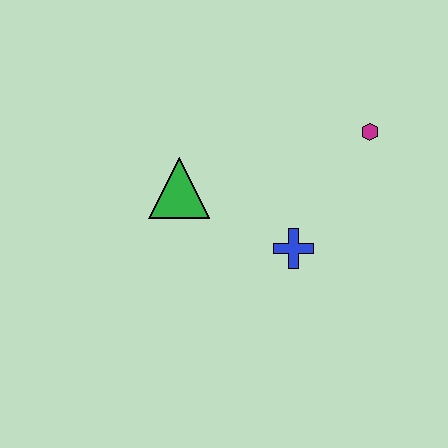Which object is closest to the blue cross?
The green triangle is closest to the blue cross.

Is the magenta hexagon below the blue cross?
No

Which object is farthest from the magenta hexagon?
The green triangle is farthest from the magenta hexagon.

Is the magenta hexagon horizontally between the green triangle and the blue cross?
No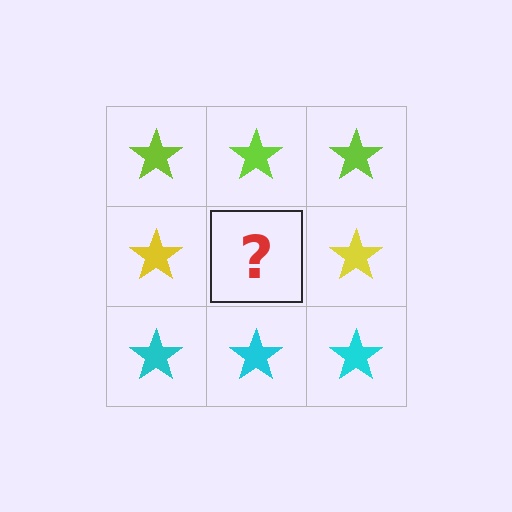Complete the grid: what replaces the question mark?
The question mark should be replaced with a yellow star.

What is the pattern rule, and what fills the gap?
The rule is that each row has a consistent color. The gap should be filled with a yellow star.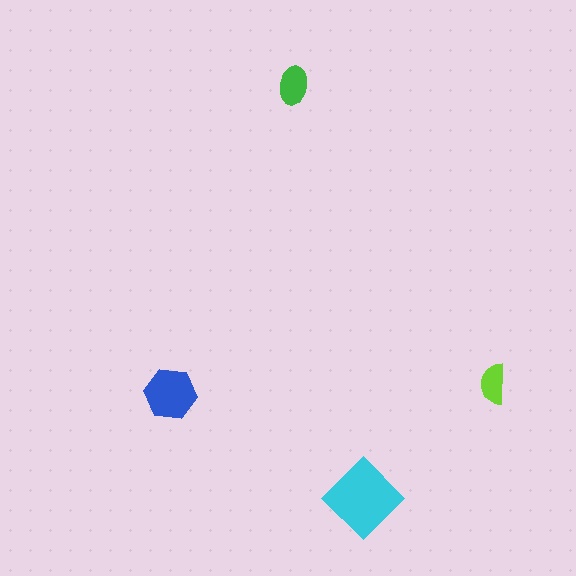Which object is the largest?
The cyan diamond.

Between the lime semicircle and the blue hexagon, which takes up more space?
The blue hexagon.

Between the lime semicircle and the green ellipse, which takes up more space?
The green ellipse.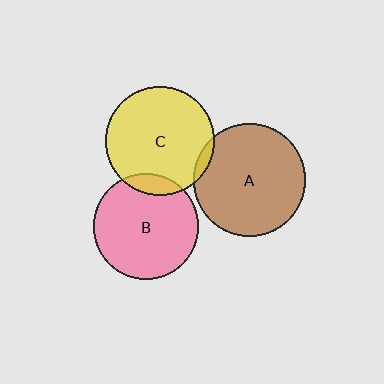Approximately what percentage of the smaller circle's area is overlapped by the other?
Approximately 10%.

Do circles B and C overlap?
Yes.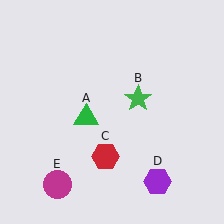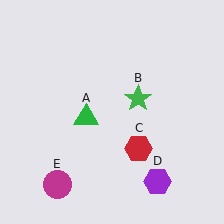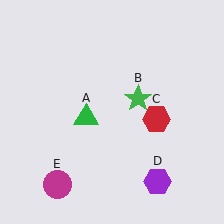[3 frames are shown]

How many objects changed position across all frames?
1 object changed position: red hexagon (object C).